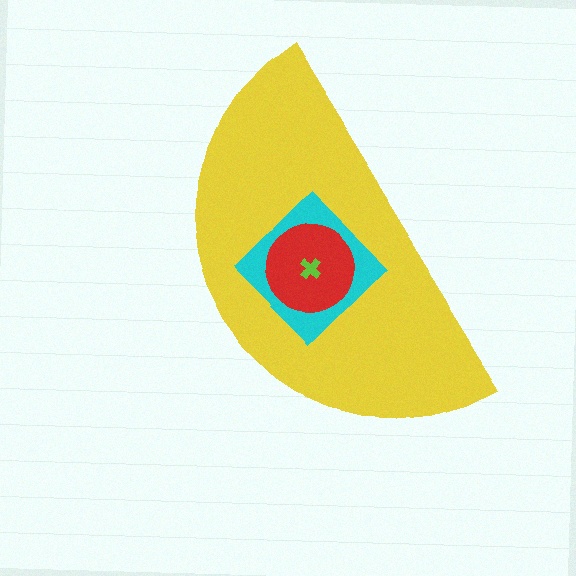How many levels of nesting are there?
4.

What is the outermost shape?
The yellow semicircle.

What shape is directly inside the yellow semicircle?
The cyan diamond.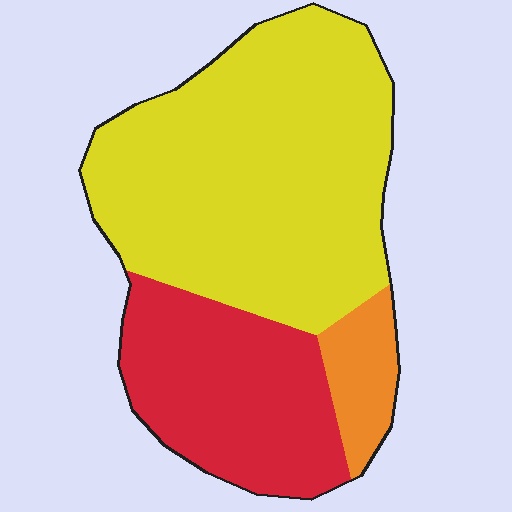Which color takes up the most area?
Yellow, at roughly 60%.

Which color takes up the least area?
Orange, at roughly 10%.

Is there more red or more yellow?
Yellow.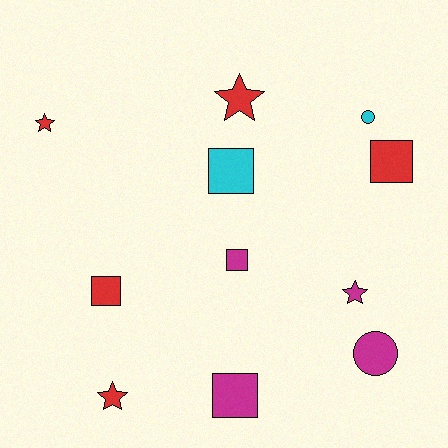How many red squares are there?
There are 2 red squares.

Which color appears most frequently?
Red, with 5 objects.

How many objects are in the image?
There are 11 objects.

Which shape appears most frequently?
Square, with 5 objects.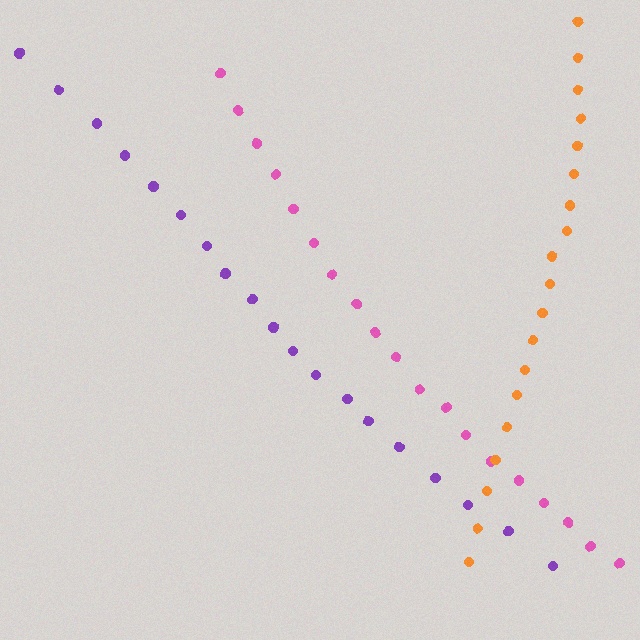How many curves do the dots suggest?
There are 3 distinct paths.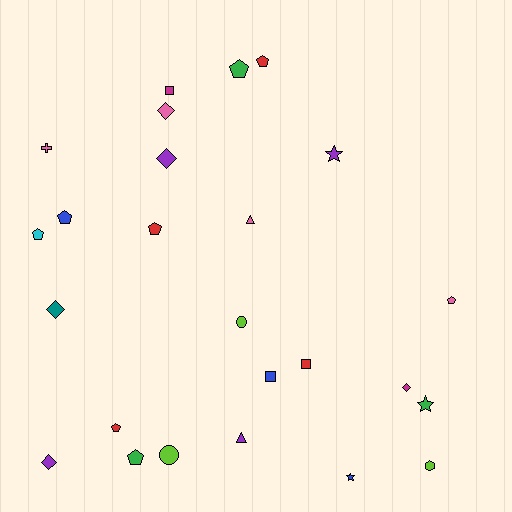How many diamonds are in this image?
There are 5 diamonds.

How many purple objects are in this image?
There are 4 purple objects.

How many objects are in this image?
There are 25 objects.